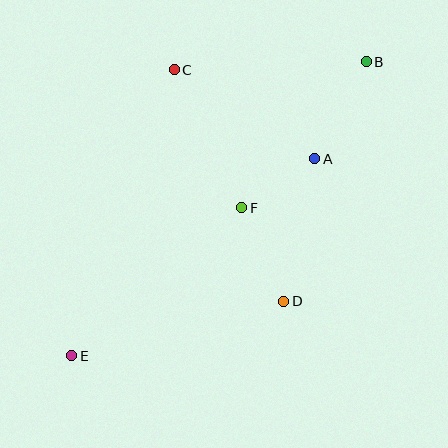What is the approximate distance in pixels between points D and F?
The distance between D and F is approximately 103 pixels.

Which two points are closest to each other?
Points A and F are closest to each other.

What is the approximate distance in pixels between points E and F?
The distance between E and F is approximately 226 pixels.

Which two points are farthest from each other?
Points B and E are farthest from each other.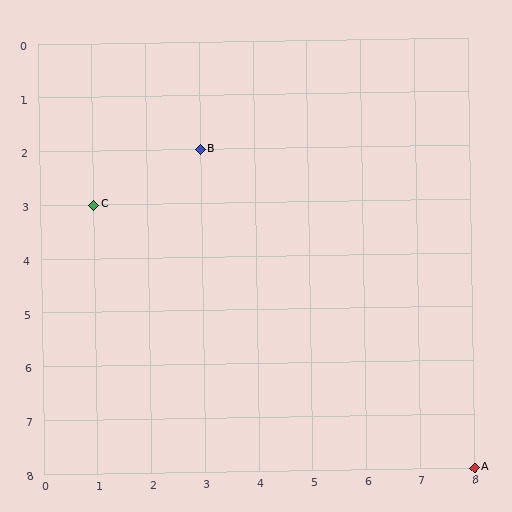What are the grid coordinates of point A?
Point A is at grid coordinates (8, 8).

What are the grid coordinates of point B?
Point B is at grid coordinates (3, 2).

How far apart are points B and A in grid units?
Points B and A are 5 columns and 6 rows apart (about 7.8 grid units diagonally).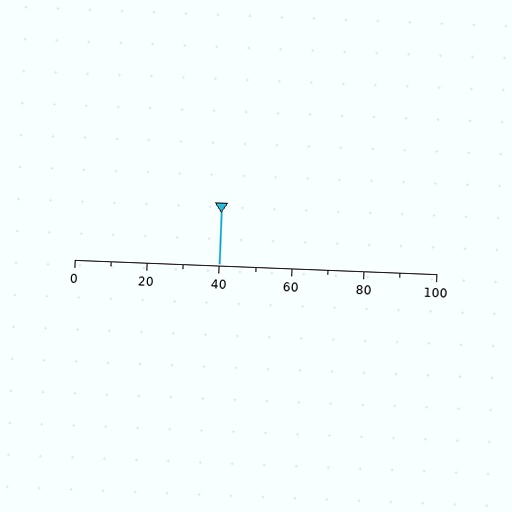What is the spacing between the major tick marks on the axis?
The major ticks are spaced 20 apart.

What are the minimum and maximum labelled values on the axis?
The axis runs from 0 to 100.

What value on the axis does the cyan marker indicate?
The marker indicates approximately 40.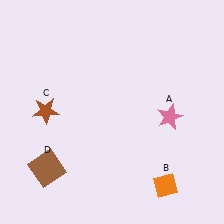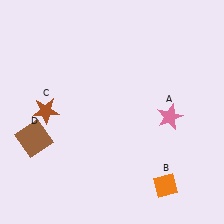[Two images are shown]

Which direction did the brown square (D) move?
The brown square (D) moved up.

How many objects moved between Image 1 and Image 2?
1 object moved between the two images.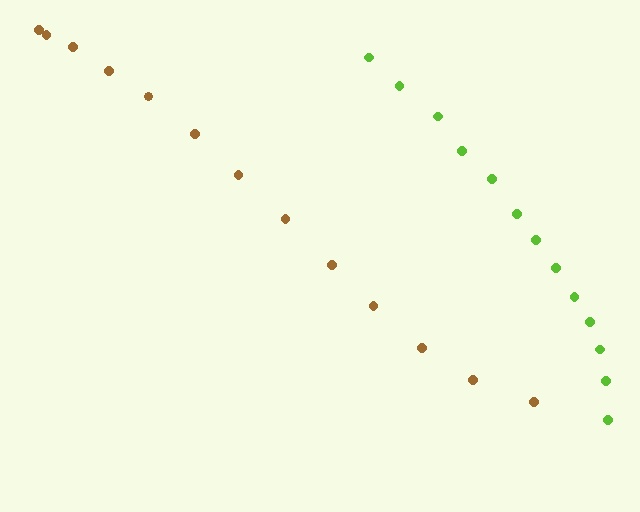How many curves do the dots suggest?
There are 2 distinct paths.